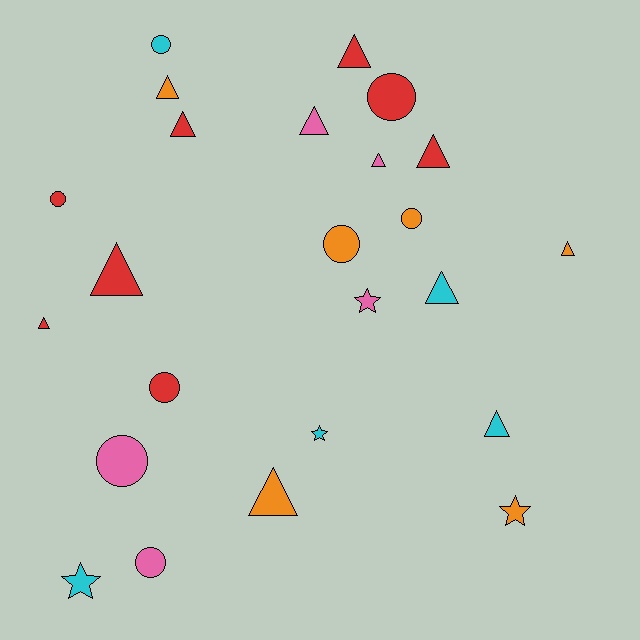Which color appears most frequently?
Red, with 8 objects.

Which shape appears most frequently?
Triangle, with 12 objects.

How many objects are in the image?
There are 24 objects.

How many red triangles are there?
There are 5 red triangles.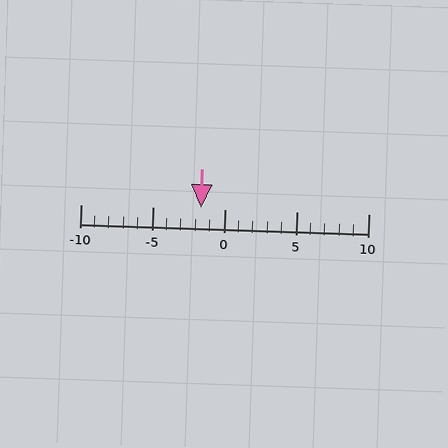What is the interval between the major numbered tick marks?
The major tick marks are spaced 5 units apart.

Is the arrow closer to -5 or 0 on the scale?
The arrow is closer to 0.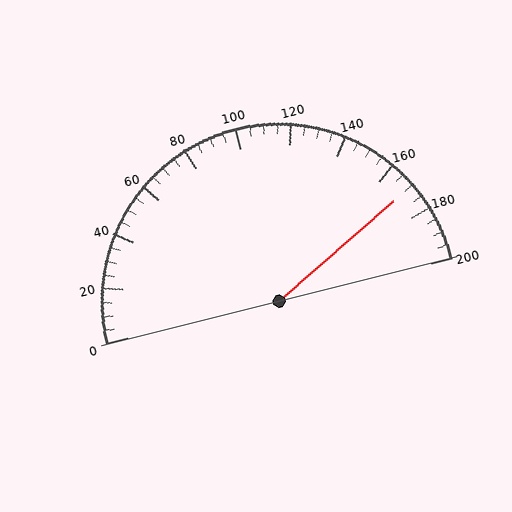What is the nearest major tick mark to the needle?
The nearest major tick mark is 160.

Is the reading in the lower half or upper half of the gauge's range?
The reading is in the upper half of the range (0 to 200).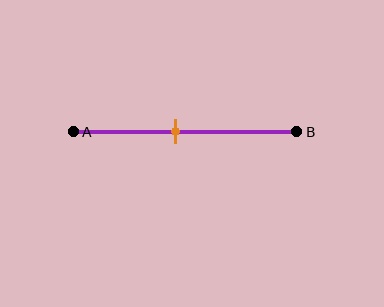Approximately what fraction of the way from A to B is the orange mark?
The orange mark is approximately 45% of the way from A to B.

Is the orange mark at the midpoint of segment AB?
No, the mark is at about 45% from A, not at the 50% midpoint.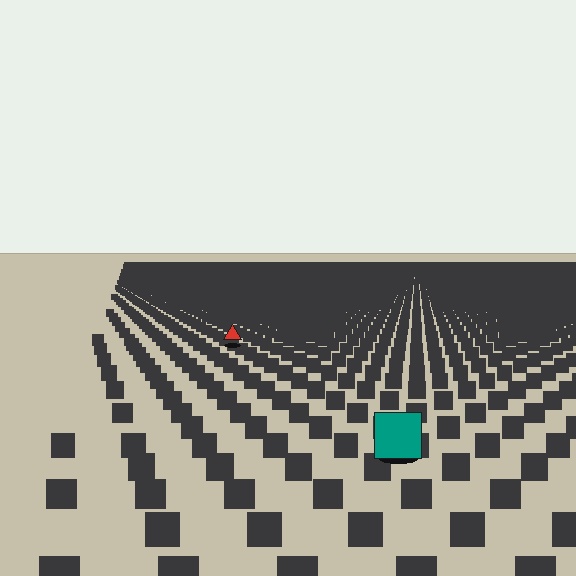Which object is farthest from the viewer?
The red triangle is farthest from the viewer. It appears smaller and the ground texture around it is denser.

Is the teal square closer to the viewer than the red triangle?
Yes. The teal square is closer — you can tell from the texture gradient: the ground texture is coarser near it.